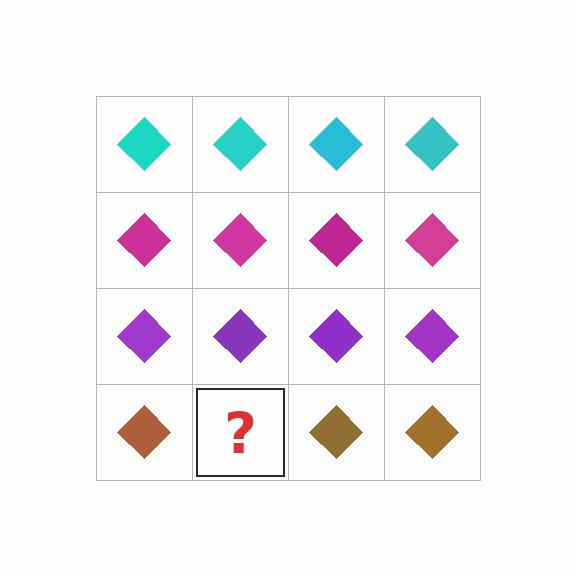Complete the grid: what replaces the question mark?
The question mark should be replaced with a brown diamond.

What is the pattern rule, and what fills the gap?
The rule is that each row has a consistent color. The gap should be filled with a brown diamond.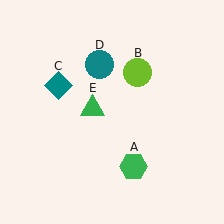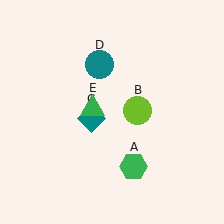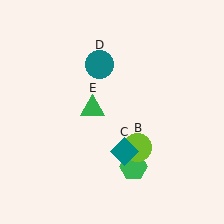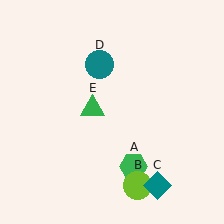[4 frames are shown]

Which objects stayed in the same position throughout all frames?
Green hexagon (object A) and teal circle (object D) and green triangle (object E) remained stationary.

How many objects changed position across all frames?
2 objects changed position: lime circle (object B), teal diamond (object C).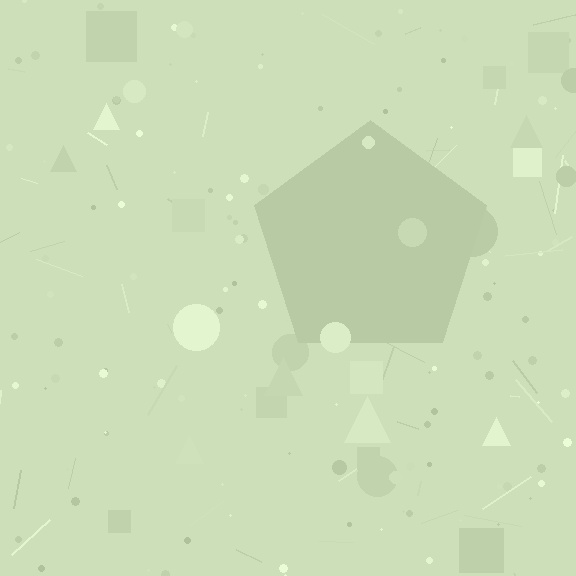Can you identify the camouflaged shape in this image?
The camouflaged shape is a pentagon.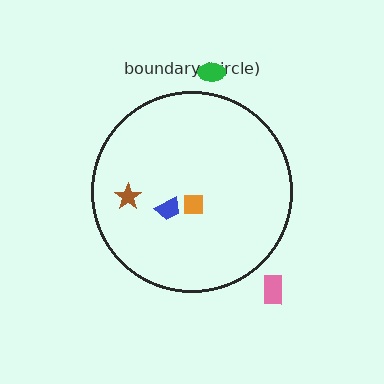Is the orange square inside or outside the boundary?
Inside.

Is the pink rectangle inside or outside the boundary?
Outside.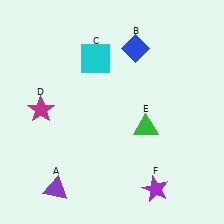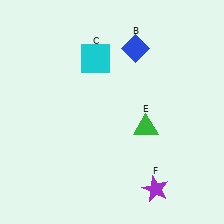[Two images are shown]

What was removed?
The magenta star (D), the purple triangle (A) were removed in Image 2.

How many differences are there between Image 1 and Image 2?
There are 2 differences between the two images.